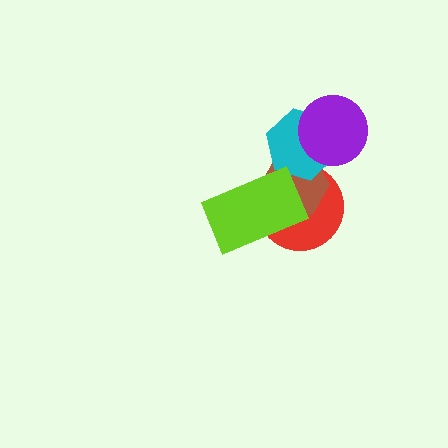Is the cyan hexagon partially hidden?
Yes, it is partially covered by another shape.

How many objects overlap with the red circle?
3 objects overlap with the red circle.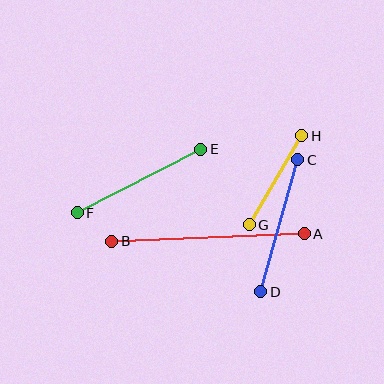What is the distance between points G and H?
The distance is approximately 103 pixels.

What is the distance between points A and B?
The distance is approximately 193 pixels.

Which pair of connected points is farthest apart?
Points A and B are farthest apart.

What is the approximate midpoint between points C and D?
The midpoint is at approximately (279, 226) pixels.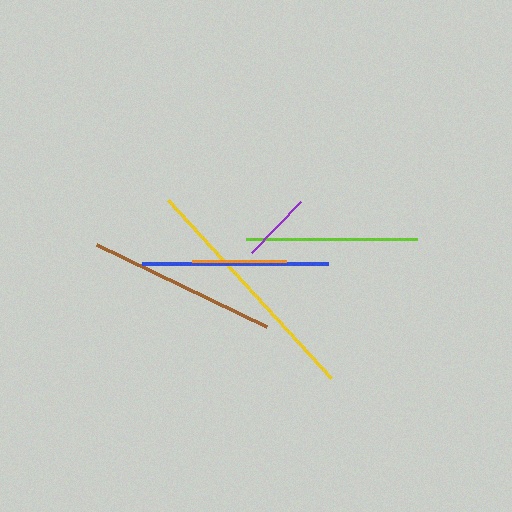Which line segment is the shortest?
The purple line is the shortest at approximately 71 pixels.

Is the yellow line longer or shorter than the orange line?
The yellow line is longer than the orange line.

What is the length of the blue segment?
The blue segment is approximately 186 pixels long.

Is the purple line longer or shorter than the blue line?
The blue line is longer than the purple line.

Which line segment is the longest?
The yellow line is the longest at approximately 242 pixels.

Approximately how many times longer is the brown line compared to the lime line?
The brown line is approximately 1.1 times the length of the lime line.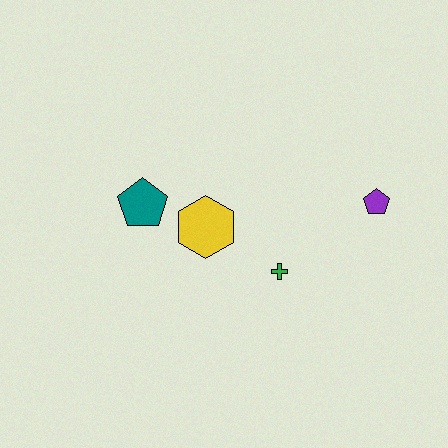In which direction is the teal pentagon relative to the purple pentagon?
The teal pentagon is to the left of the purple pentagon.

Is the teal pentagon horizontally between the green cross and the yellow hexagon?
No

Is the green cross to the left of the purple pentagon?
Yes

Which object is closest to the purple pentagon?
The green cross is closest to the purple pentagon.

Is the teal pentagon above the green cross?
Yes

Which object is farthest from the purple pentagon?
The teal pentagon is farthest from the purple pentagon.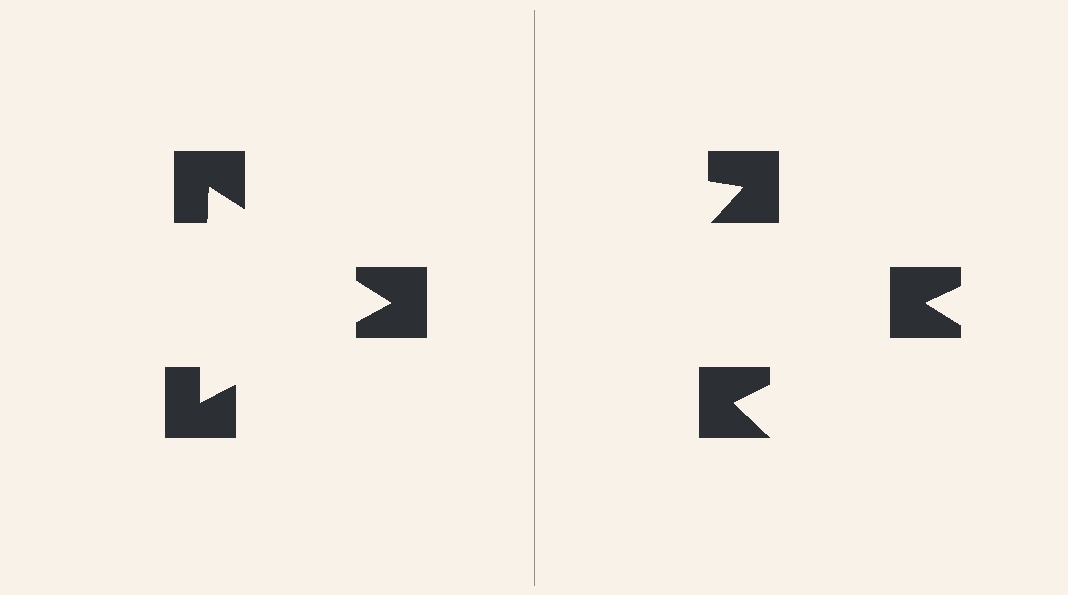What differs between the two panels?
The notched squares are positioned identically on both sides; only the wedge orientations differ. On the left they align to a triangle; on the right they are misaligned.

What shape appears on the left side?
An illusory triangle.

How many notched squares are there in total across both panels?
6 — 3 on each side.